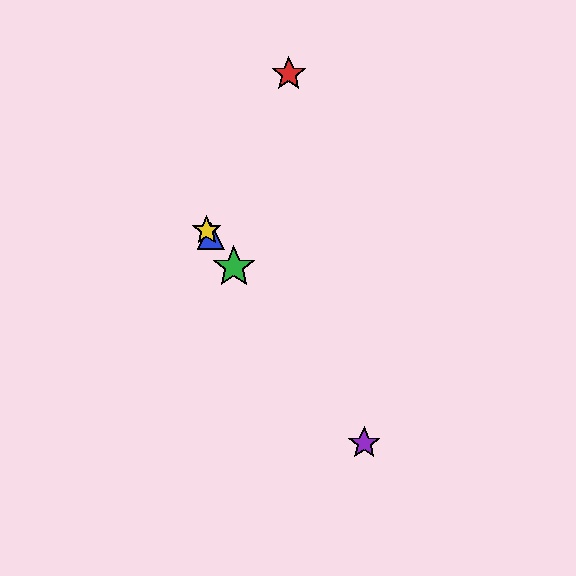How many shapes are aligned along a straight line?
4 shapes (the blue triangle, the green star, the yellow star, the purple star) are aligned along a straight line.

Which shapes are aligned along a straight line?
The blue triangle, the green star, the yellow star, the purple star are aligned along a straight line.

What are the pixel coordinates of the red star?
The red star is at (289, 74).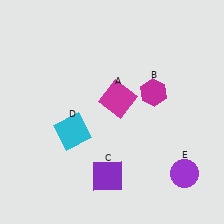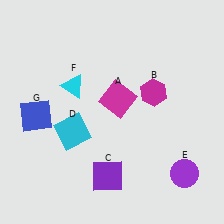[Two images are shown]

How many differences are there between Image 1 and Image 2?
There are 2 differences between the two images.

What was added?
A cyan triangle (F), a blue square (G) were added in Image 2.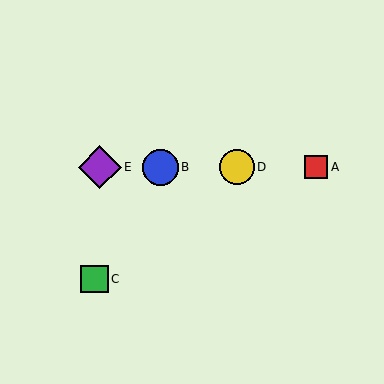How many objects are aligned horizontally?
4 objects (A, B, D, E) are aligned horizontally.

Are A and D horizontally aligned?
Yes, both are at y≈167.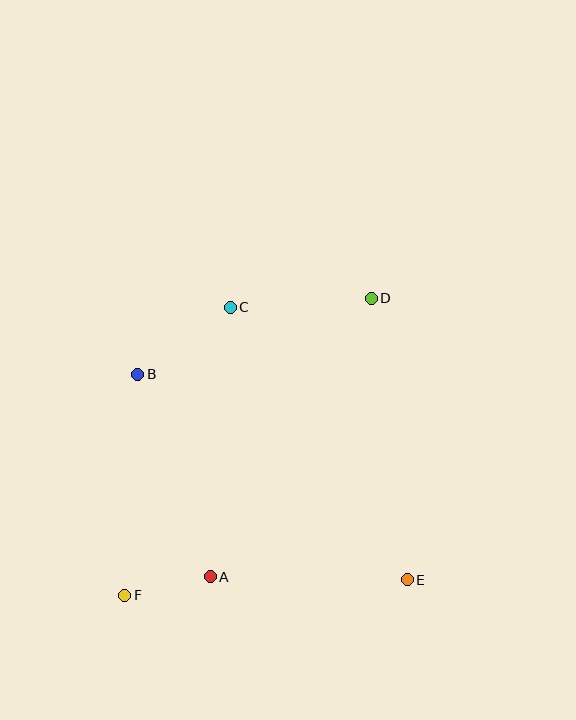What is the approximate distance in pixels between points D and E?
The distance between D and E is approximately 284 pixels.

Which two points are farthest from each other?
Points D and F are farthest from each other.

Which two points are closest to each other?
Points A and F are closest to each other.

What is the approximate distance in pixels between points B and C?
The distance between B and C is approximately 114 pixels.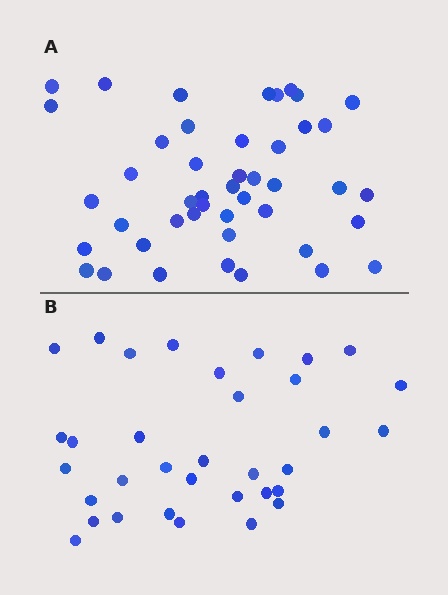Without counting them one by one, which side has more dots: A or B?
Region A (the top region) has more dots.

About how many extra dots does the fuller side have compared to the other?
Region A has roughly 12 or so more dots than region B.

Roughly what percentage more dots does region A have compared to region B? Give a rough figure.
About 30% more.